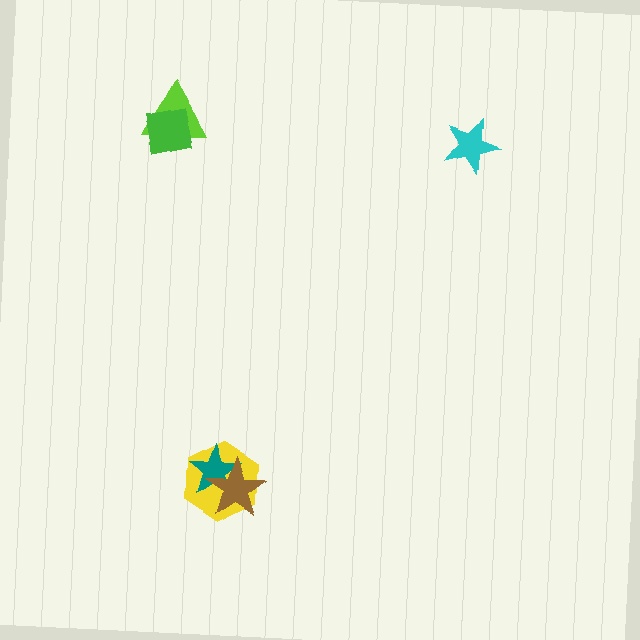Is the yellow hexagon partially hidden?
Yes, it is partially covered by another shape.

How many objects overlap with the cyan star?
0 objects overlap with the cyan star.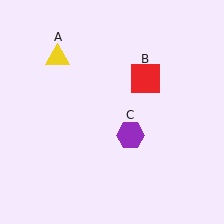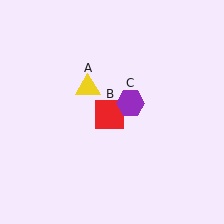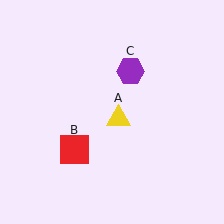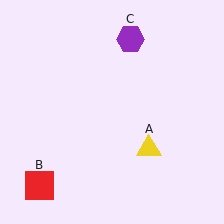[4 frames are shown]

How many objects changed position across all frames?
3 objects changed position: yellow triangle (object A), red square (object B), purple hexagon (object C).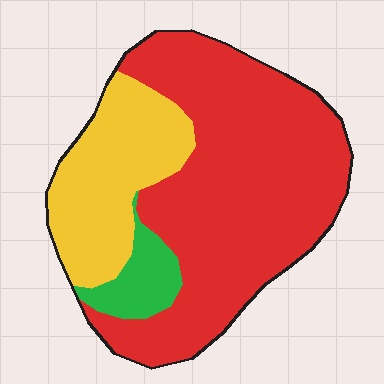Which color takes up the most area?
Red, at roughly 65%.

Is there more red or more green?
Red.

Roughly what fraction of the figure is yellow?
Yellow takes up about one quarter (1/4) of the figure.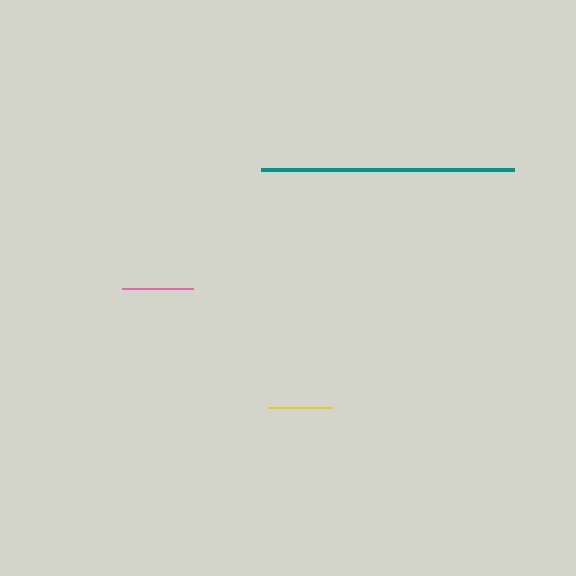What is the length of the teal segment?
The teal segment is approximately 253 pixels long.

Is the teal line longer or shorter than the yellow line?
The teal line is longer than the yellow line.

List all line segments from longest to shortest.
From longest to shortest: teal, pink, yellow.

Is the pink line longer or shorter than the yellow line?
The pink line is longer than the yellow line.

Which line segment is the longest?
The teal line is the longest at approximately 253 pixels.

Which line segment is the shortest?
The yellow line is the shortest at approximately 64 pixels.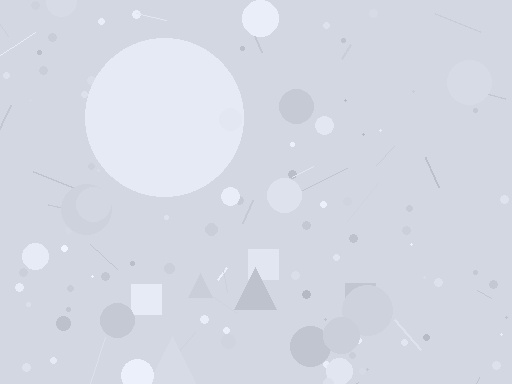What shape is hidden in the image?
A circle is hidden in the image.